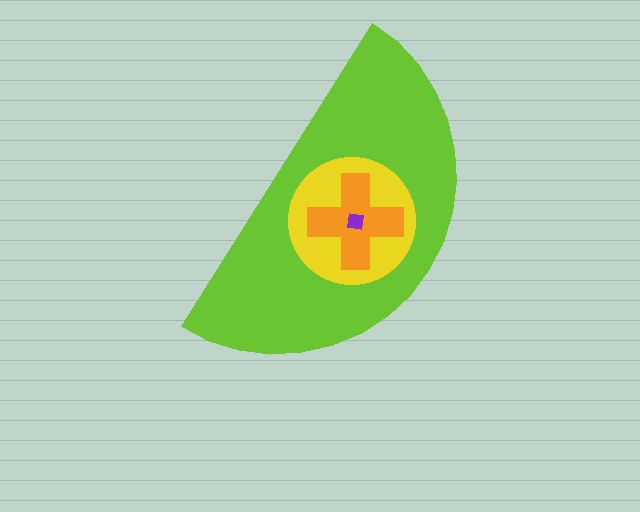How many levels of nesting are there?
4.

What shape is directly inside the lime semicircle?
The yellow circle.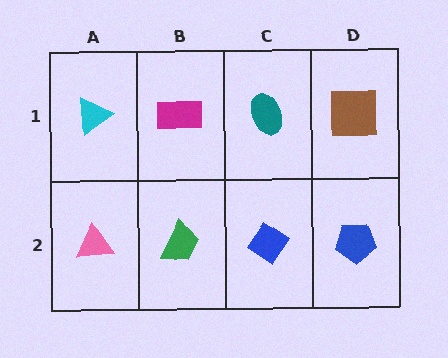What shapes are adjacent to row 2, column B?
A magenta rectangle (row 1, column B), a pink triangle (row 2, column A), a blue diamond (row 2, column C).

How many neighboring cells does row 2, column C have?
3.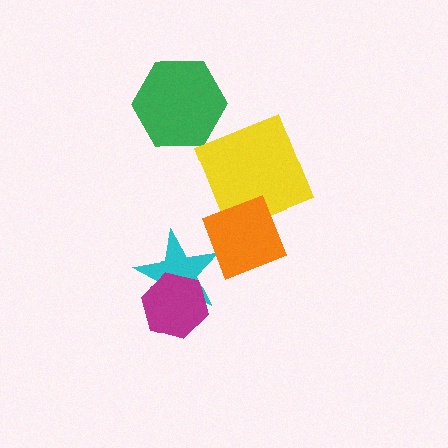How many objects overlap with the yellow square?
1 object overlaps with the yellow square.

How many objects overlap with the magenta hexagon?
1 object overlaps with the magenta hexagon.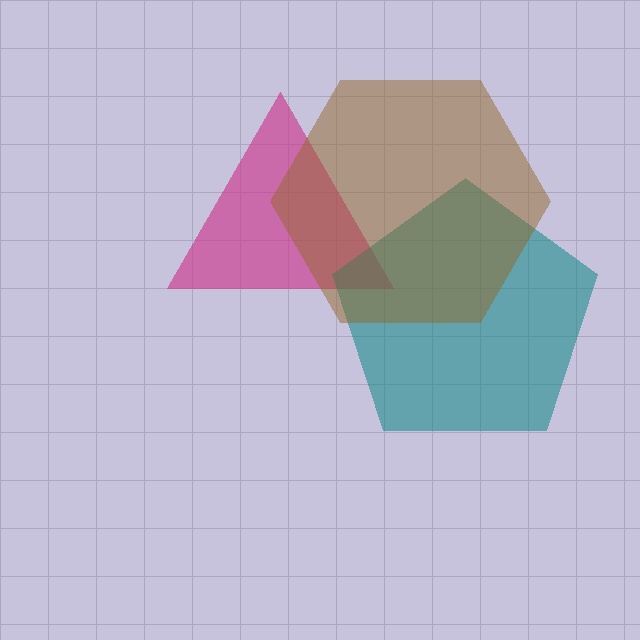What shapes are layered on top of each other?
The layered shapes are: a magenta triangle, a teal pentagon, a brown hexagon.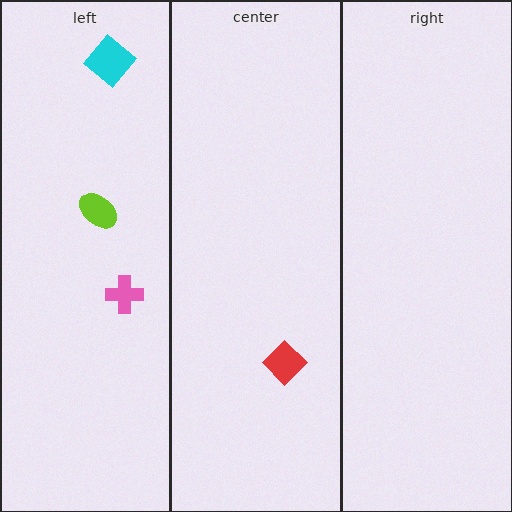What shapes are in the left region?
The cyan diamond, the lime ellipse, the pink cross.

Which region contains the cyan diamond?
The left region.